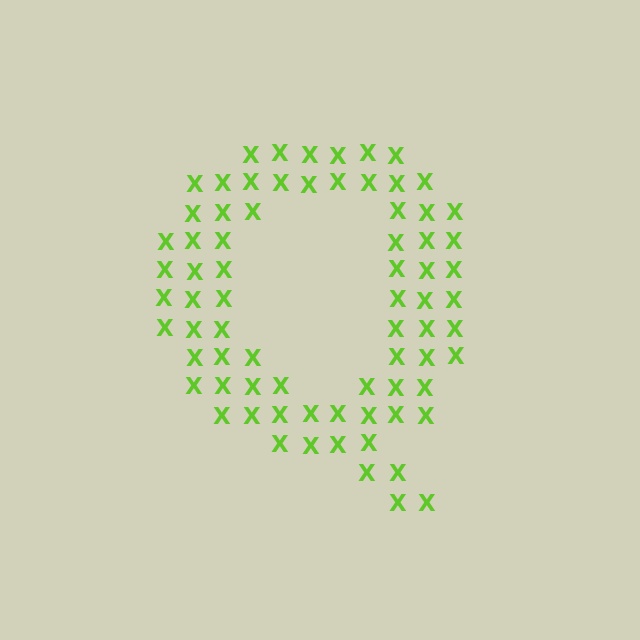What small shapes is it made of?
It is made of small letter X's.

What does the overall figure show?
The overall figure shows the letter Q.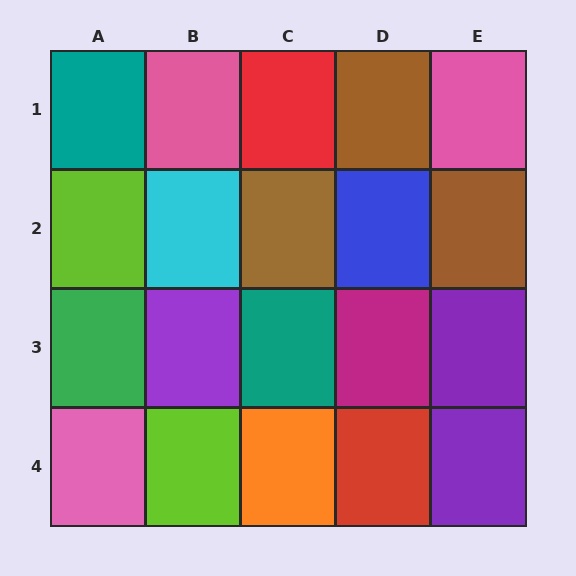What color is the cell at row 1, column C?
Red.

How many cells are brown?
3 cells are brown.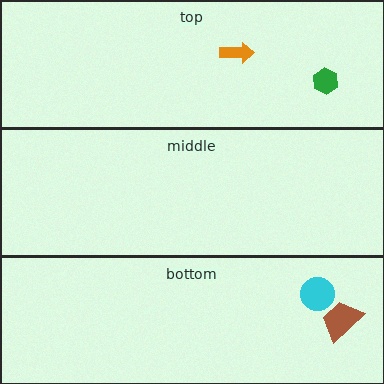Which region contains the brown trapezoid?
The bottom region.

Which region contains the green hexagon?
The top region.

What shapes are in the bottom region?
The cyan circle, the brown trapezoid.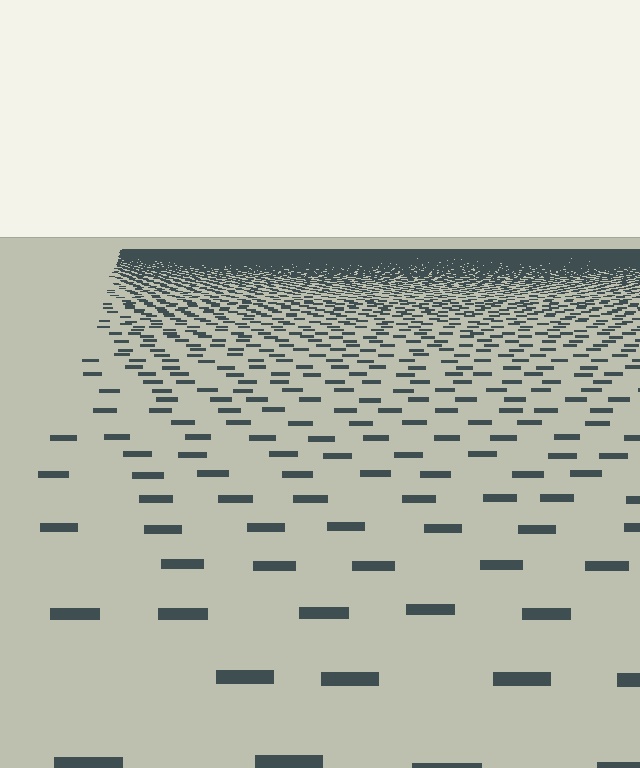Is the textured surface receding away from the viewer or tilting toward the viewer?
The surface is receding away from the viewer. Texture elements get smaller and denser toward the top.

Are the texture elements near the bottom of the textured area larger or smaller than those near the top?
Larger. Near the bottom, elements are closer to the viewer and appear at a bigger on-screen size.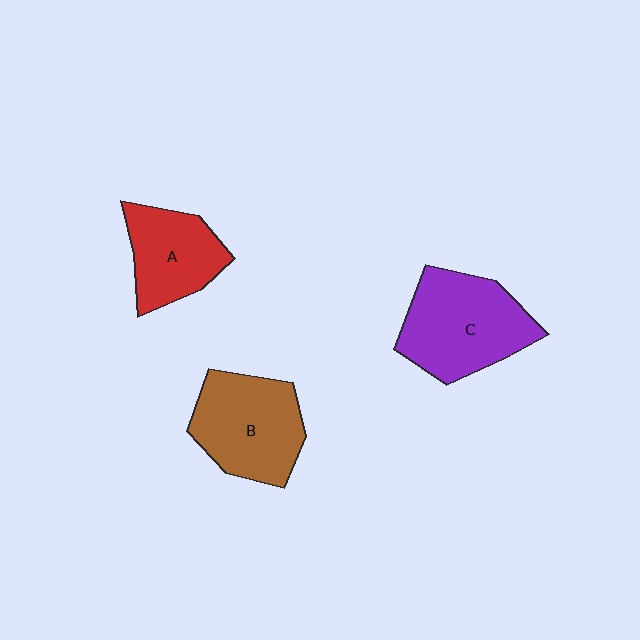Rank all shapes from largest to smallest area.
From largest to smallest: C (purple), B (brown), A (red).